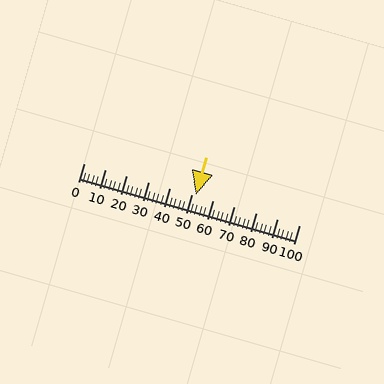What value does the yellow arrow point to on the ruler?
The yellow arrow points to approximately 52.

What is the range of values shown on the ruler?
The ruler shows values from 0 to 100.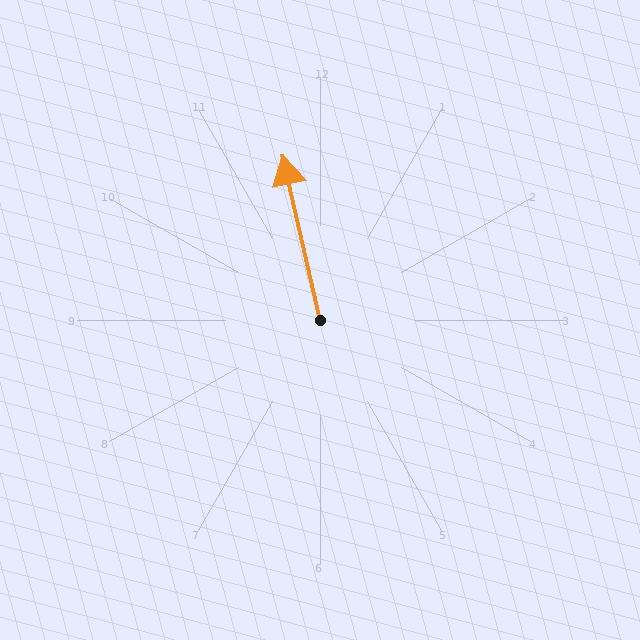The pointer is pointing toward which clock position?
Roughly 12 o'clock.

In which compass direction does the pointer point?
North.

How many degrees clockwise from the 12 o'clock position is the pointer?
Approximately 347 degrees.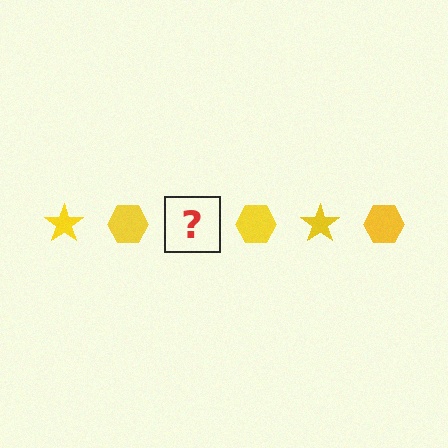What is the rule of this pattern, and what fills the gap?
The rule is that the pattern cycles through star, hexagon shapes in yellow. The gap should be filled with a yellow star.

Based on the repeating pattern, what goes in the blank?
The blank should be a yellow star.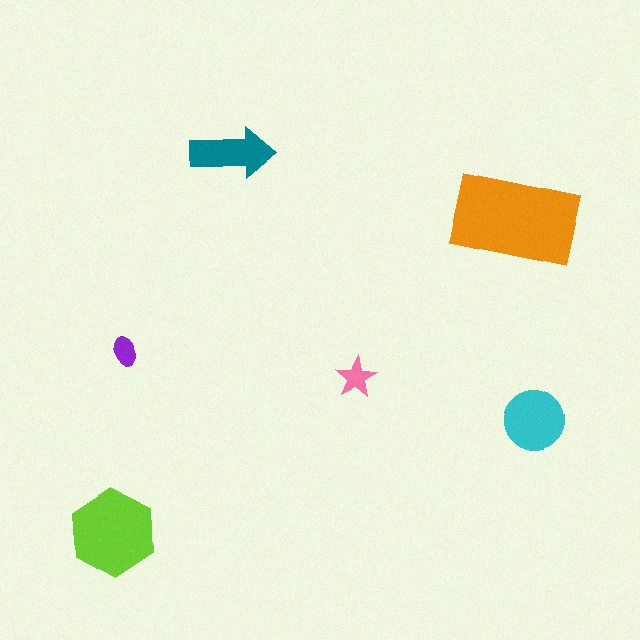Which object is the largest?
The orange rectangle.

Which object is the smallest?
The purple ellipse.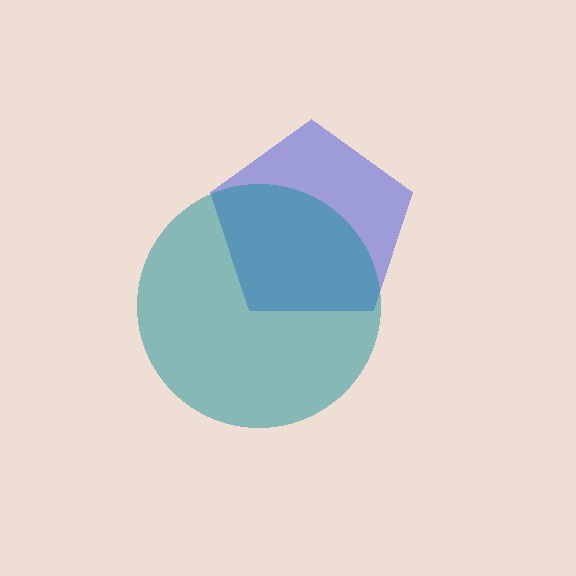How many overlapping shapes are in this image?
There are 2 overlapping shapes in the image.